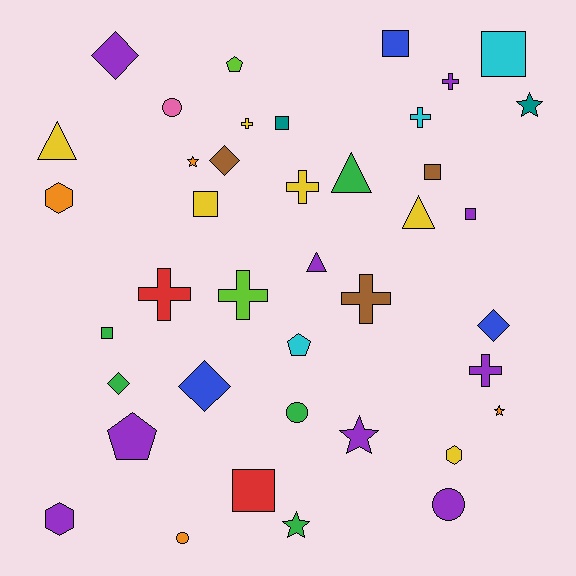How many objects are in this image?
There are 40 objects.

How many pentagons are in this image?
There are 3 pentagons.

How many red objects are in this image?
There are 2 red objects.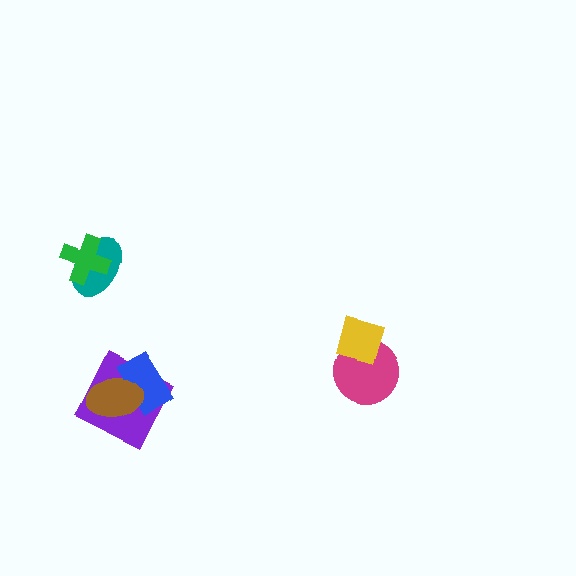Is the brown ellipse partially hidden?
No, no other shape covers it.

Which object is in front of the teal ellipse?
The green cross is in front of the teal ellipse.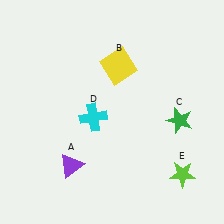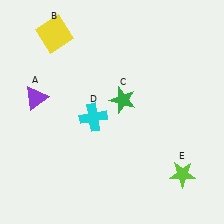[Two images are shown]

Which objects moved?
The objects that moved are: the purple triangle (A), the yellow square (B), the green star (C).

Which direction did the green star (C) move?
The green star (C) moved left.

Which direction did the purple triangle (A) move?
The purple triangle (A) moved up.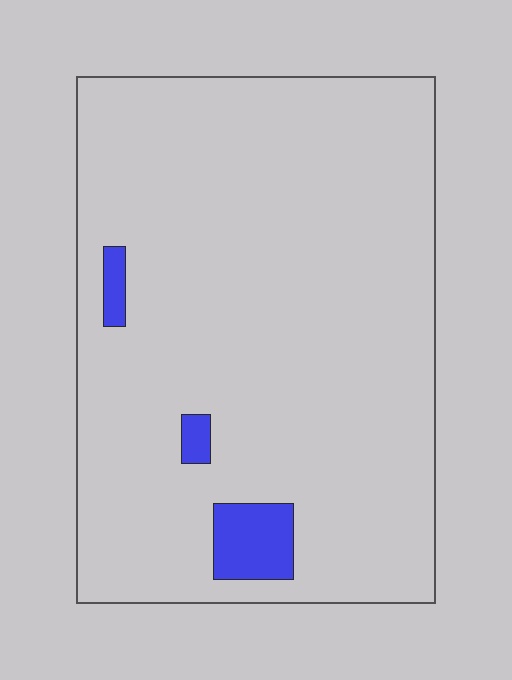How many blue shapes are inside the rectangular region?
3.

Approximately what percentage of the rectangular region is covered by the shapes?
Approximately 5%.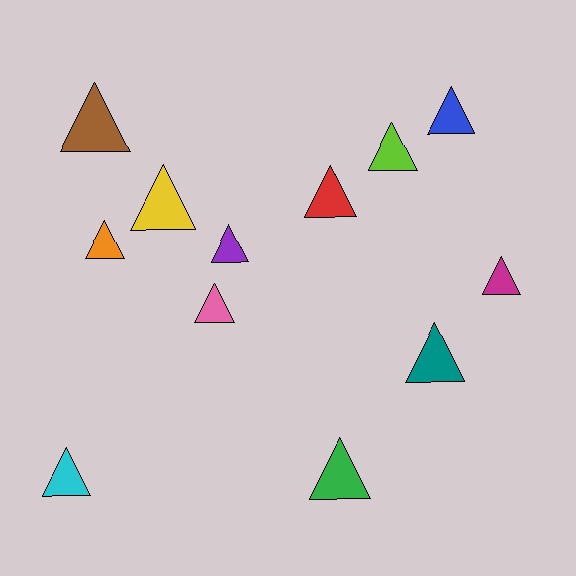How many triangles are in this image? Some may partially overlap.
There are 12 triangles.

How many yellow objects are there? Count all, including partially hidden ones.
There is 1 yellow object.